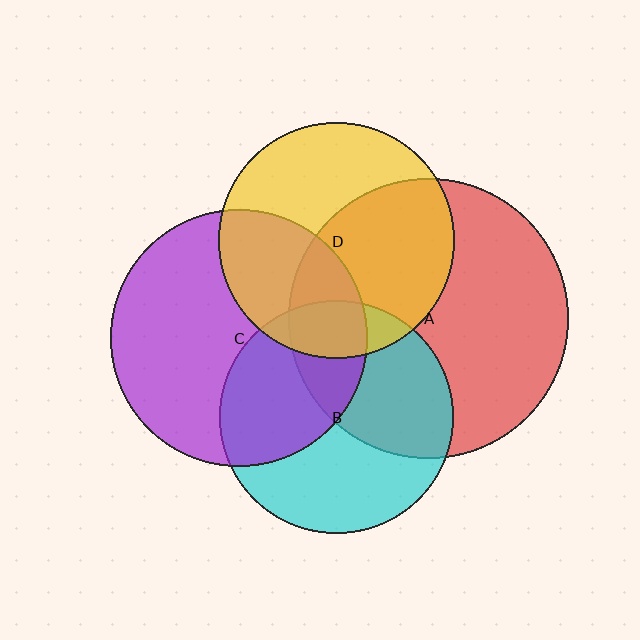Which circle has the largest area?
Circle A (red).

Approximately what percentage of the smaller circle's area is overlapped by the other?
Approximately 40%.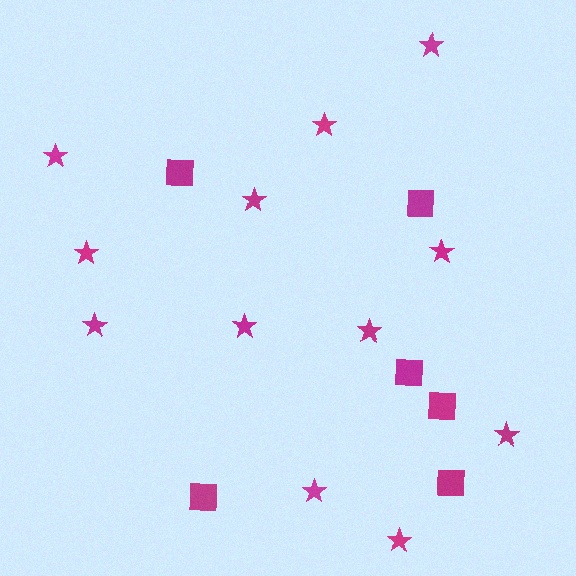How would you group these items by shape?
There are 2 groups: one group of squares (6) and one group of stars (12).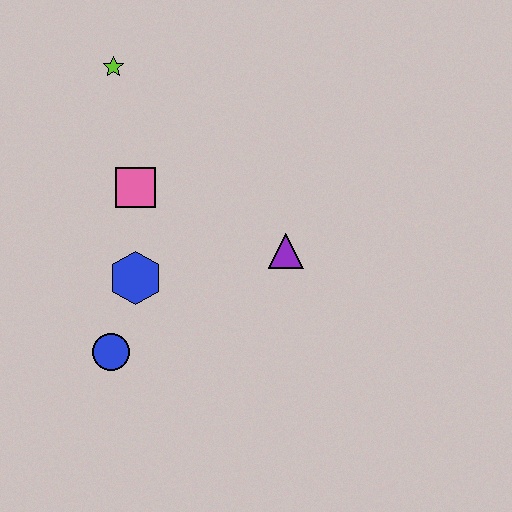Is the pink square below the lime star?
Yes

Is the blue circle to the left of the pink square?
Yes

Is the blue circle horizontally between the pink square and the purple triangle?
No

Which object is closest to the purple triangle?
The blue hexagon is closest to the purple triangle.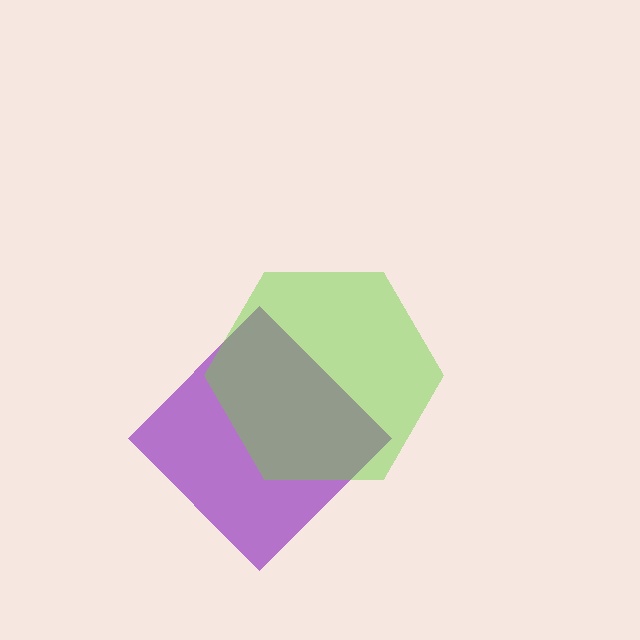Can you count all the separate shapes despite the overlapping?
Yes, there are 2 separate shapes.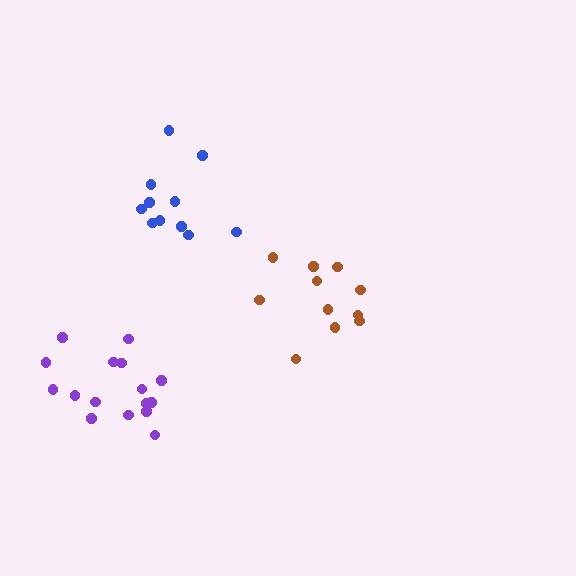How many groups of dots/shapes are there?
There are 3 groups.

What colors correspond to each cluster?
The clusters are colored: brown, purple, blue.